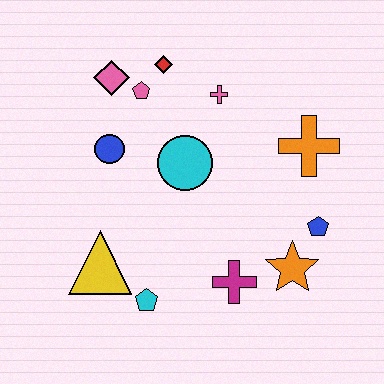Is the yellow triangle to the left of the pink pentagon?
Yes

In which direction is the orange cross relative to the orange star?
The orange cross is above the orange star.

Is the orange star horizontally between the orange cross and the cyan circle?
Yes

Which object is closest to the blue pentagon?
The orange star is closest to the blue pentagon.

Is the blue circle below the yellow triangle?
No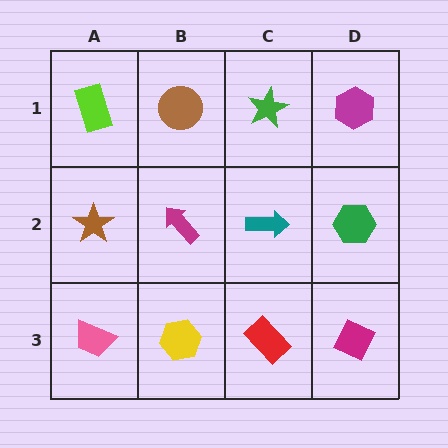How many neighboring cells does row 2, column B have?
4.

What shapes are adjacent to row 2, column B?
A brown circle (row 1, column B), a yellow hexagon (row 3, column B), a brown star (row 2, column A), a teal arrow (row 2, column C).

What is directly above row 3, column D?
A green hexagon.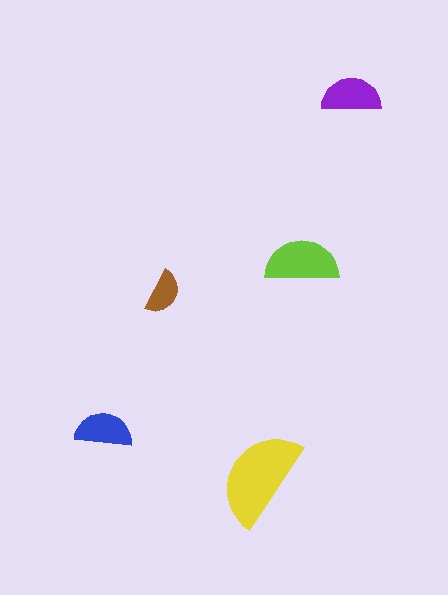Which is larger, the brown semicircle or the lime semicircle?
The lime one.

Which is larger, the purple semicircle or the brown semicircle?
The purple one.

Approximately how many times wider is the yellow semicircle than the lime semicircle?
About 1.5 times wider.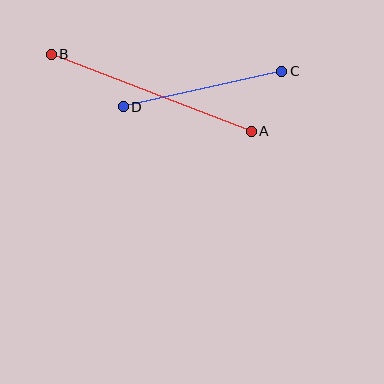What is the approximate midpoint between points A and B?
The midpoint is at approximately (151, 93) pixels.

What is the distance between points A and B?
The distance is approximately 214 pixels.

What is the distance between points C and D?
The distance is approximately 162 pixels.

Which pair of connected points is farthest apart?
Points A and B are farthest apart.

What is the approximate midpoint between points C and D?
The midpoint is at approximately (202, 89) pixels.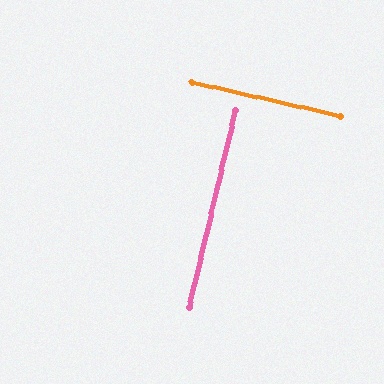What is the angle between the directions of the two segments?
Approximately 89 degrees.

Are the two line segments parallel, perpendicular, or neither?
Perpendicular — they meet at approximately 89°.